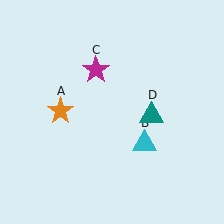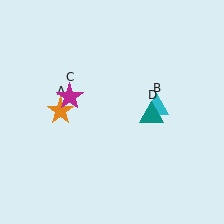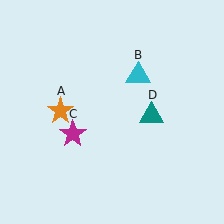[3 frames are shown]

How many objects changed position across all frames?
2 objects changed position: cyan triangle (object B), magenta star (object C).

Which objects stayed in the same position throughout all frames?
Orange star (object A) and teal triangle (object D) remained stationary.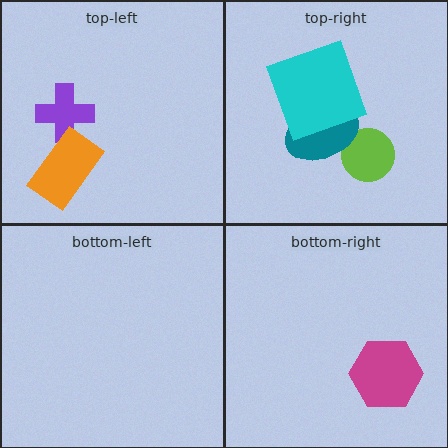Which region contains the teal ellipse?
The top-right region.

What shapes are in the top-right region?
The lime circle, the teal ellipse, the cyan square.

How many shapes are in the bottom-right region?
1.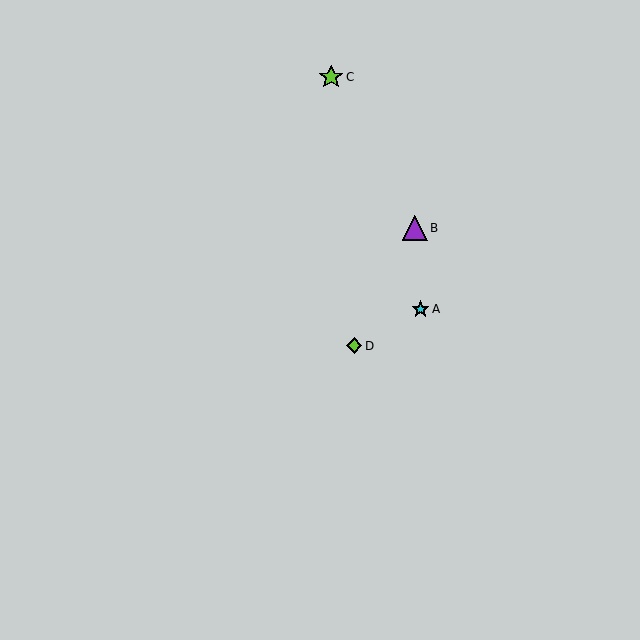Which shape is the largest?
The purple triangle (labeled B) is the largest.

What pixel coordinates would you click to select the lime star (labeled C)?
Click at (331, 77) to select the lime star C.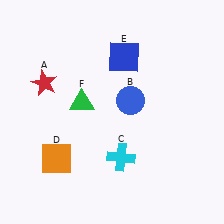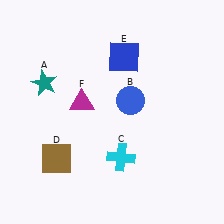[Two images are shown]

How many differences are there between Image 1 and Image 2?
There are 3 differences between the two images.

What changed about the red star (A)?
In Image 1, A is red. In Image 2, it changed to teal.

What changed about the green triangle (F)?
In Image 1, F is green. In Image 2, it changed to magenta.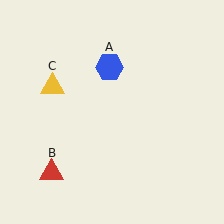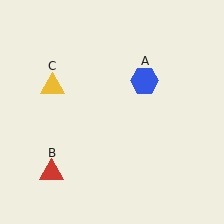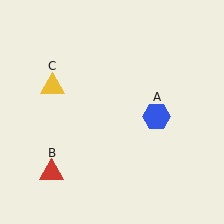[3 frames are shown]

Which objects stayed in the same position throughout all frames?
Red triangle (object B) and yellow triangle (object C) remained stationary.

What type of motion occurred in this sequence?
The blue hexagon (object A) rotated clockwise around the center of the scene.